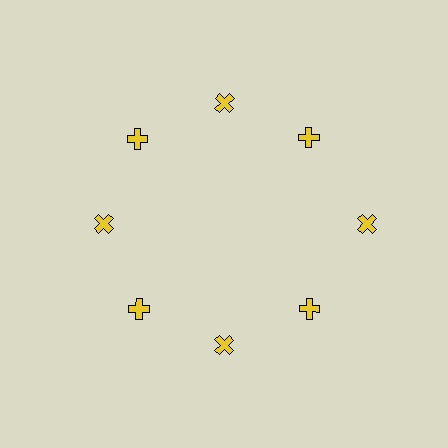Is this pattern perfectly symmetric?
No. The 8 yellow crosses are arranged in a ring, but one element near the 3 o'clock position is pushed outward from the center, breaking the 8-fold rotational symmetry.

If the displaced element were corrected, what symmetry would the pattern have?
It would have 8-fold rotational symmetry — the pattern would map onto itself every 45 degrees.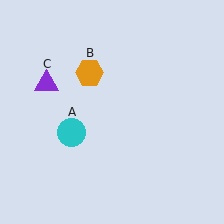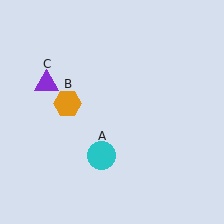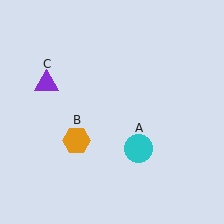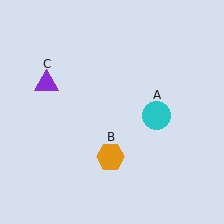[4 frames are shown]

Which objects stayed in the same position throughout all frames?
Purple triangle (object C) remained stationary.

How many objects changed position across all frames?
2 objects changed position: cyan circle (object A), orange hexagon (object B).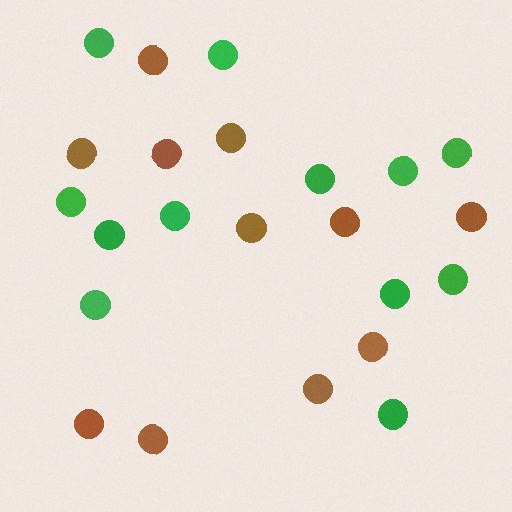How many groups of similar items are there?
There are 2 groups: one group of brown circles (11) and one group of green circles (12).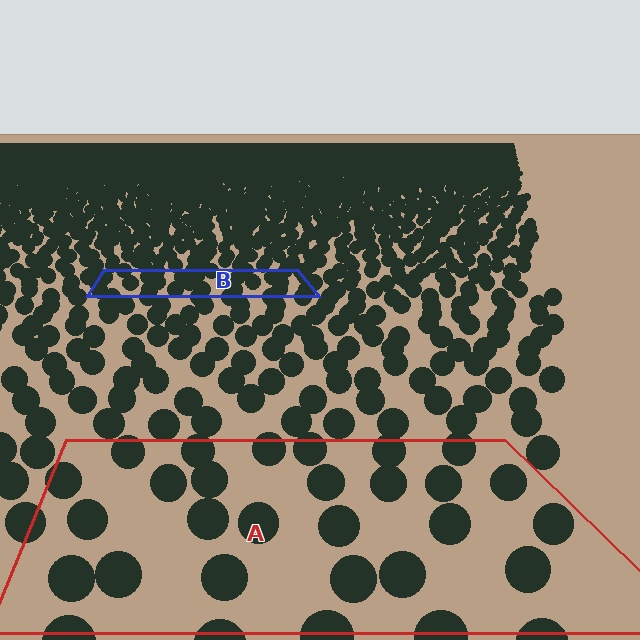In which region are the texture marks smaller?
The texture marks are smaller in region B, because it is farther away.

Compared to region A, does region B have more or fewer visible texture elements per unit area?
Region B has more texture elements per unit area — they are packed more densely because it is farther away.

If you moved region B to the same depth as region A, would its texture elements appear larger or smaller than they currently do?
They would appear larger. At a closer depth, the same texture elements are projected at a bigger on-screen size.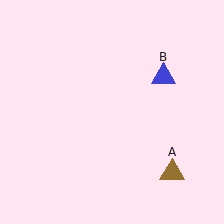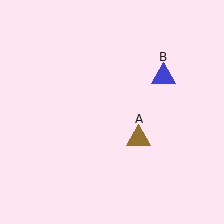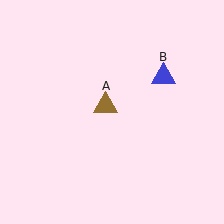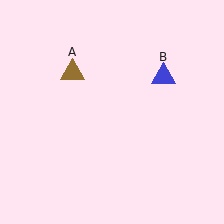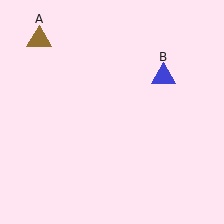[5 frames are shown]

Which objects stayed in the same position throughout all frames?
Blue triangle (object B) remained stationary.